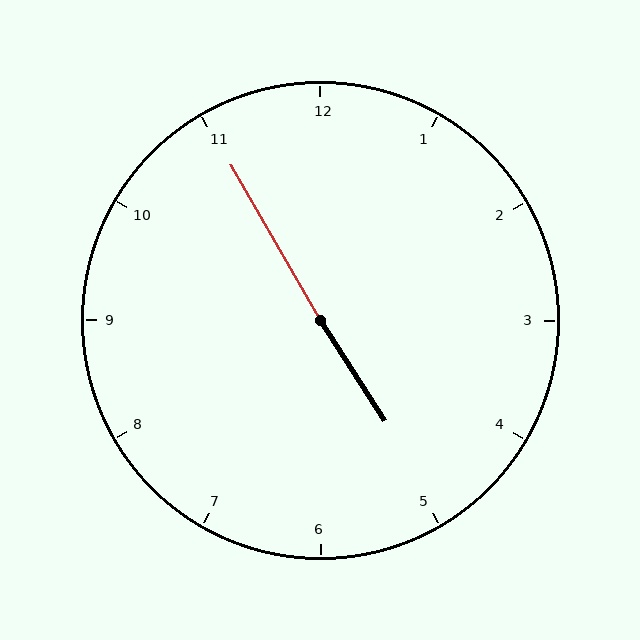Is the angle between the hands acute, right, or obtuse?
It is obtuse.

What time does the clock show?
4:55.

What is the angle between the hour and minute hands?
Approximately 178 degrees.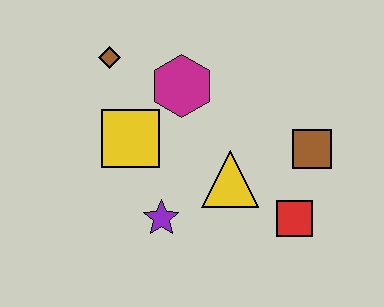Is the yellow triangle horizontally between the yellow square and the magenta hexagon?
No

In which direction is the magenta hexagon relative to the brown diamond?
The magenta hexagon is to the right of the brown diamond.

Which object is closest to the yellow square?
The magenta hexagon is closest to the yellow square.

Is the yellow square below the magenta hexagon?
Yes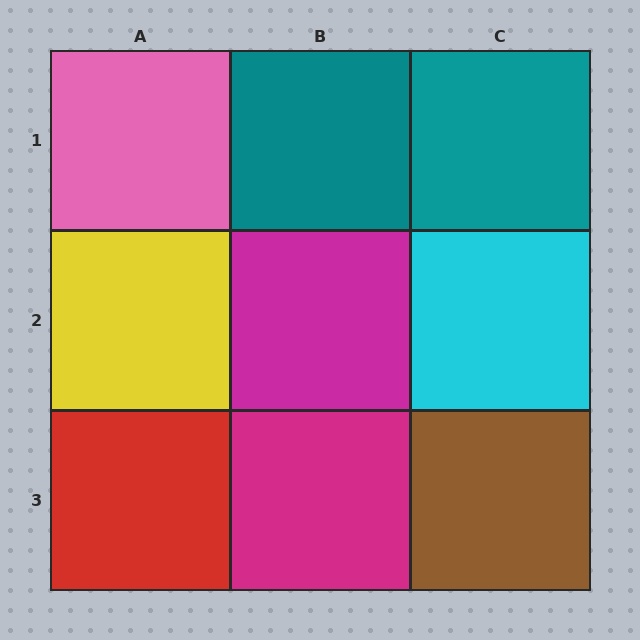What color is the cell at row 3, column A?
Red.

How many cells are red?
1 cell is red.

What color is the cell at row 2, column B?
Magenta.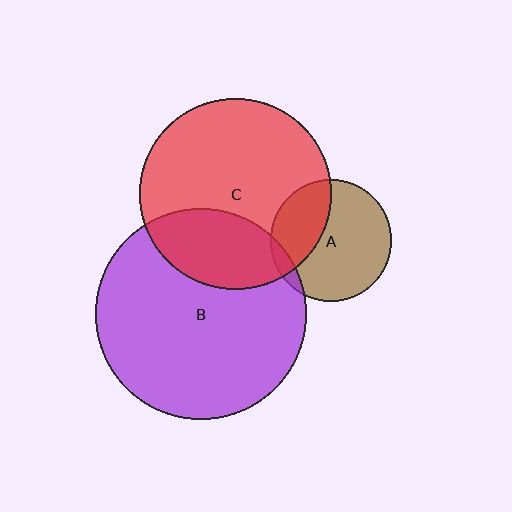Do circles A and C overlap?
Yes.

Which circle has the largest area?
Circle B (purple).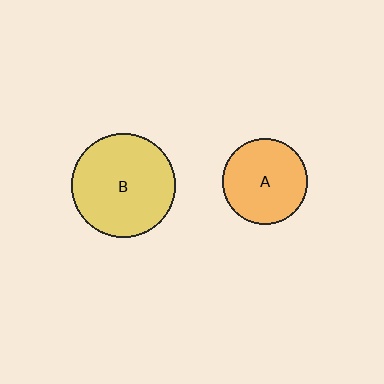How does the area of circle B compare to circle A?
Approximately 1.5 times.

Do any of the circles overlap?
No, none of the circles overlap.